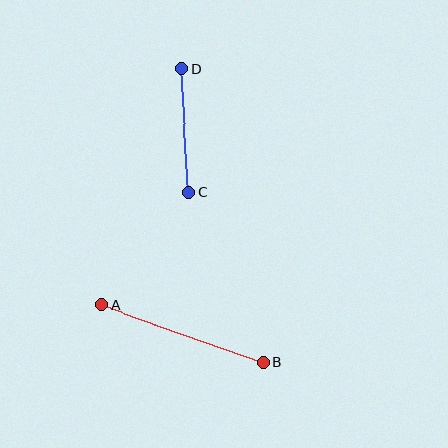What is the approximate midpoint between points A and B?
The midpoint is at approximately (182, 334) pixels.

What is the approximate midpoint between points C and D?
The midpoint is at approximately (185, 130) pixels.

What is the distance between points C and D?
The distance is approximately 124 pixels.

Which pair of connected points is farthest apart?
Points A and B are farthest apart.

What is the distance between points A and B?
The distance is approximately 172 pixels.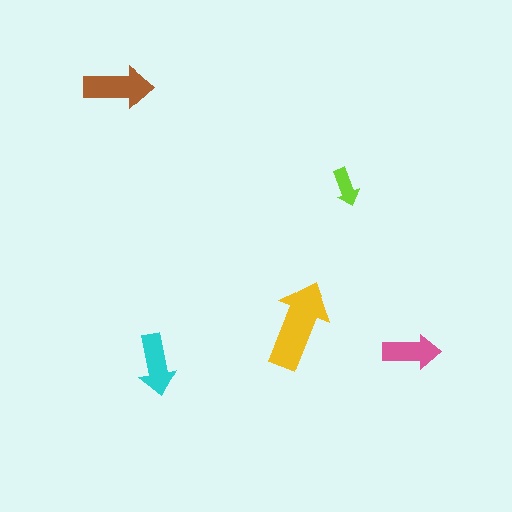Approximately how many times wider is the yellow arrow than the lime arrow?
About 2.5 times wider.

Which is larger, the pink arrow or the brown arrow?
The brown one.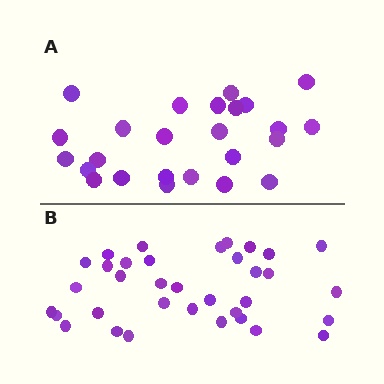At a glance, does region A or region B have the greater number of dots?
Region B (the bottom region) has more dots.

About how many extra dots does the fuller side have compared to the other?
Region B has roughly 10 or so more dots than region A.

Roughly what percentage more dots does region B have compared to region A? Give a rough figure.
About 40% more.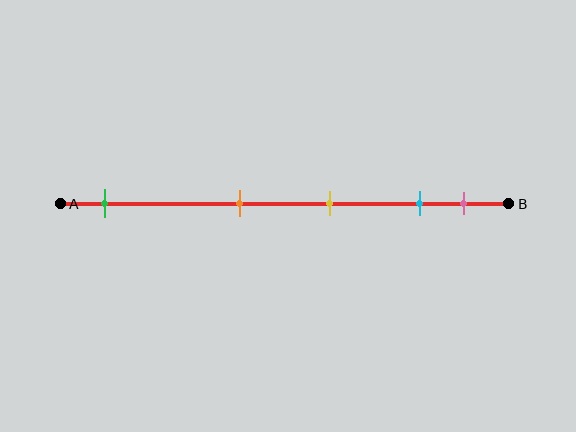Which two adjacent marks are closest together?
The cyan and pink marks are the closest adjacent pair.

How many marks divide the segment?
There are 5 marks dividing the segment.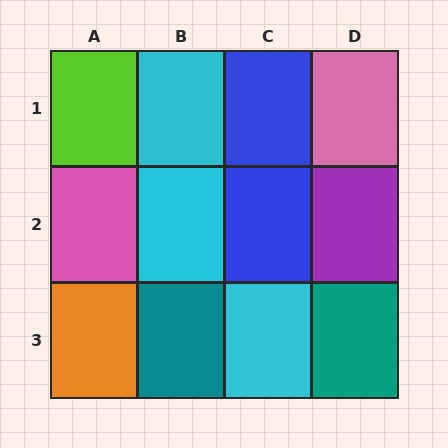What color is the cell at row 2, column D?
Purple.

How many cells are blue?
2 cells are blue.